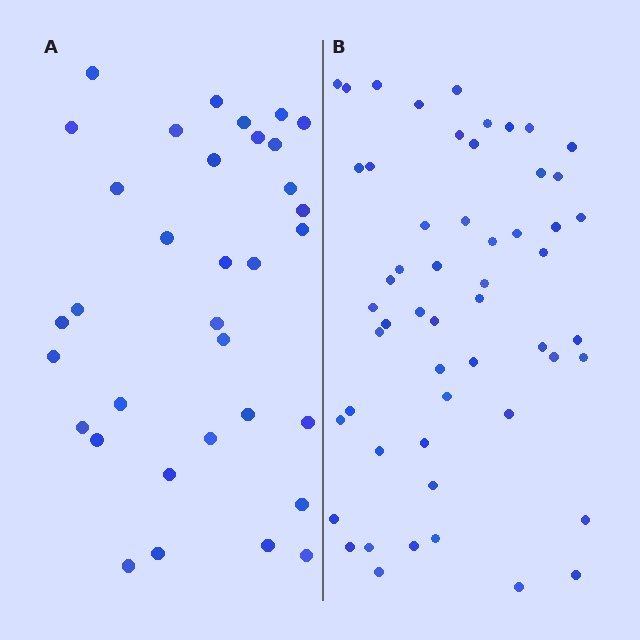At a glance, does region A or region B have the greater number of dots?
Region B (the right region) has more dots.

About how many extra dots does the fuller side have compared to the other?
Region B has approximately 20 more dots than region A.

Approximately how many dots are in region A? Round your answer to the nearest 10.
About 30 dots. (The exact count is 34, which rounds to 30.)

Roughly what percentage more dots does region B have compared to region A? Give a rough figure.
About 60% more.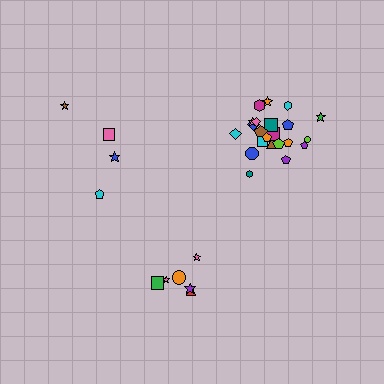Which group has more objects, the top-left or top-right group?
The top-right group.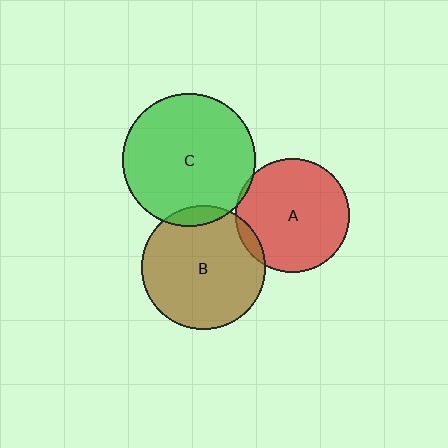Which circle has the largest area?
Circle C (green).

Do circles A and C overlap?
Yes.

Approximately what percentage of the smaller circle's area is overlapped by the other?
Approximately 5%.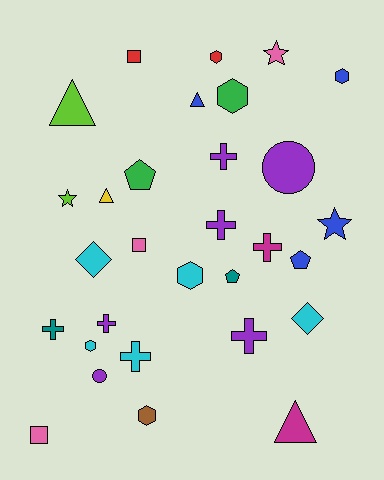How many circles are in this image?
There are 2 circles.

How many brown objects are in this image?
There is 1 brown object.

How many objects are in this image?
There are 30 objects.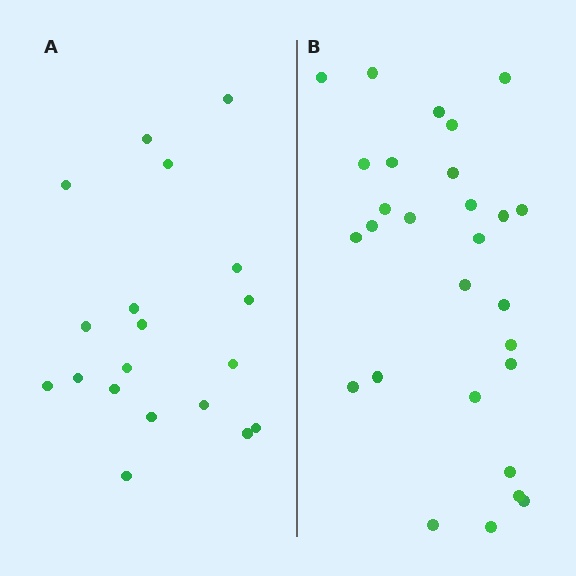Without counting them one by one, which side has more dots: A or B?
Region B (the right region) has more dots.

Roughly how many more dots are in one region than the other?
Region B has roughly 8 or so more dots than region A.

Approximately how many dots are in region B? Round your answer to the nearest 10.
About 30 dots. (The exact count is 28, which rounds to 30.)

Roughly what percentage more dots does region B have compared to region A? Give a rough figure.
About 45% more.